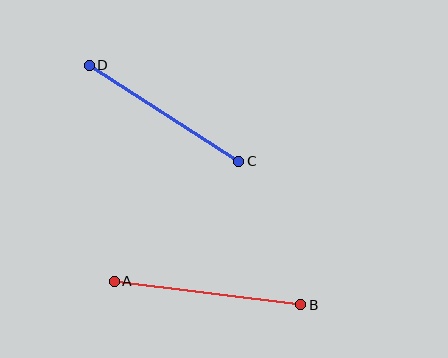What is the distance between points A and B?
The distance is approximately 188 pixels.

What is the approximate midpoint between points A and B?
The midpoint is at approximately (207, 293) pixels.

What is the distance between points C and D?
The distance is approximately 177 pixels.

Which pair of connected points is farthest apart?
Points A and B are farthest apart.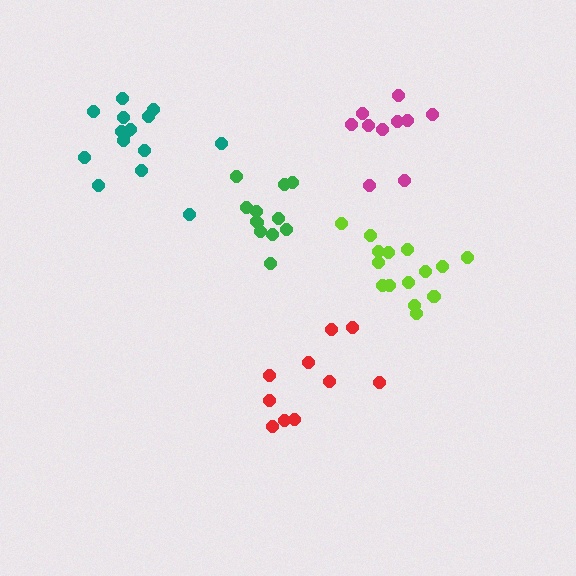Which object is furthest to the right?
The lime cluster is rightmost.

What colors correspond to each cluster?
The clusters are colored: magenta, teal, red, green, lime.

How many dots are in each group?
Group 1: 10 dots, Group 2: 15 dots, Group 3: 10 dots, Group 4: 12 dots, Group 5: 15 dots (62 total).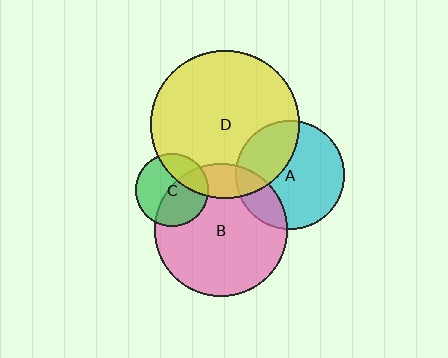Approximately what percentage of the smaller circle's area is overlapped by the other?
Approximately 35%.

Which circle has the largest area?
Circle D (yellow).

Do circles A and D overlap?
Yes.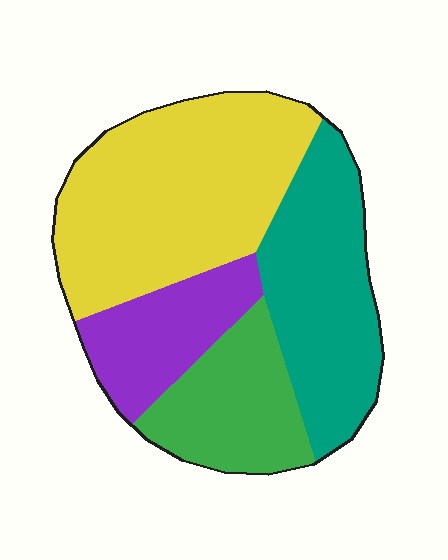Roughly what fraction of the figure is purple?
Purple covers roughly 15% of the figure.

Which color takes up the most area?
Yellow, at roughly 40%.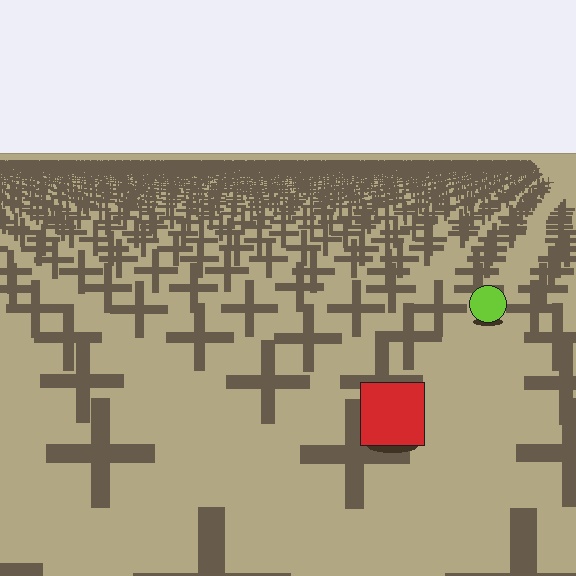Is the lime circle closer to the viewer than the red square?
No. The red square is closer — you can tell from the texture gradient: the ground texture is coarser near it.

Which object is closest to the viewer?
The red square is closest. The texture marks near it are larger and more spread out.